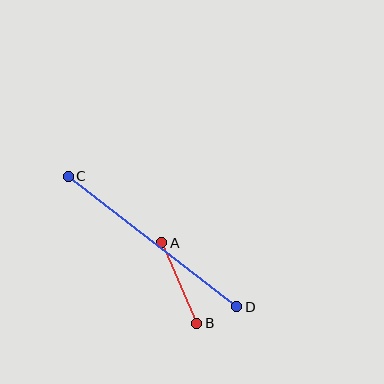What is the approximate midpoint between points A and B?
The midpoint is at approximately (179, 283) pixels.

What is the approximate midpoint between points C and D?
The midpoint is at approximately (152, 242) pixels.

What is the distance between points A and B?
The distance is approximately 88 pixels.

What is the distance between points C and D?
The distance is approximately 213 pixels.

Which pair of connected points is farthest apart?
Points C and D are farthest apart.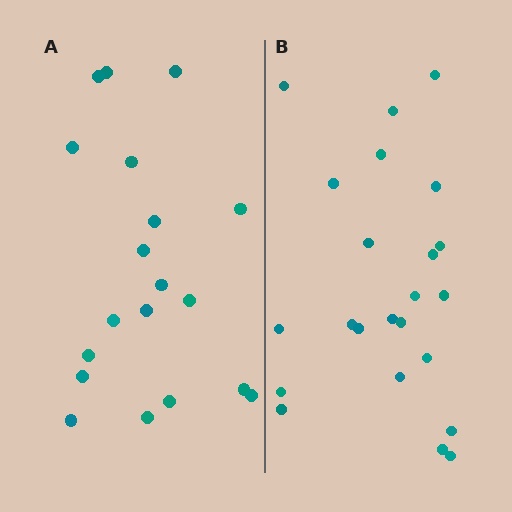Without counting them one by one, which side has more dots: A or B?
Region B (the right region) has more dots.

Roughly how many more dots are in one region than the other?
Region B has about 4 more dots than region A.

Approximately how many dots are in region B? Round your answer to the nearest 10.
About 20 dots. (The exact count is 23, which rounds to 20.)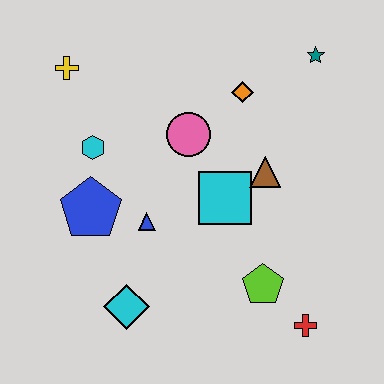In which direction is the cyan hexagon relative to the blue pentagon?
The cyan hexagon is above the blue pentagon.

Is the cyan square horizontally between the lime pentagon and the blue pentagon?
Yes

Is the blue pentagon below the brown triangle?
Yes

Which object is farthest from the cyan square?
The yellow cross is farthest from the cyan square.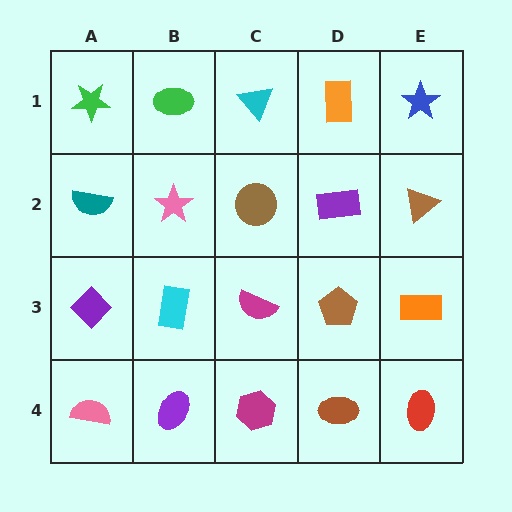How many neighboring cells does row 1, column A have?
2.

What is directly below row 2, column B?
A cyan rectangle.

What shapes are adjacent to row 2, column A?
A green star (row 1, column A), a purple diamond (row 3, column A), a pink star (row 2, column B).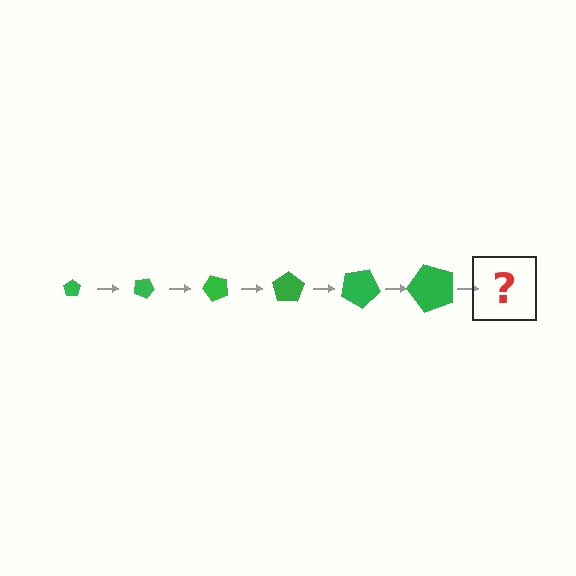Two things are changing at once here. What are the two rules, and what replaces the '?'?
The two rules are that the pentagon grows larger each step and it rotates 25 degrees each step. The '?' should be a pentagon, larger than the previous one and rotated 150 degrees from the start.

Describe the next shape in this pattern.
It should be a pentagon, larger than the previous one and rotated 150 degrees from the start.